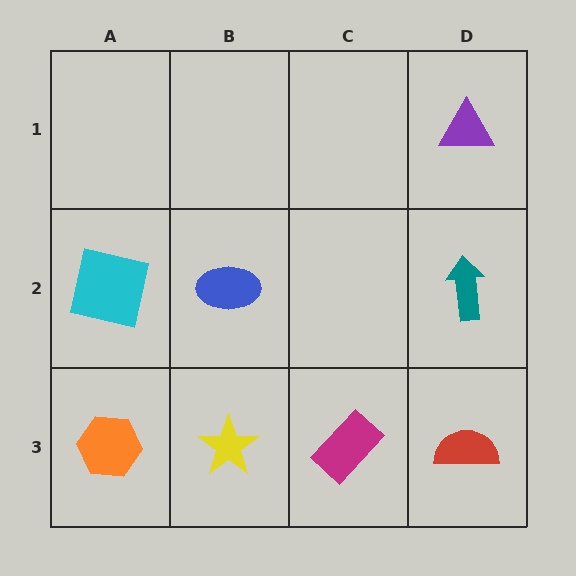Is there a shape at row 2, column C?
No, that cell is empty.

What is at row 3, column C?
A magenta rectangle.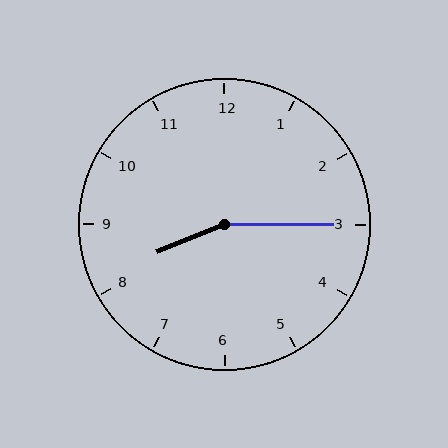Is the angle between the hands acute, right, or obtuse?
It is obtuse.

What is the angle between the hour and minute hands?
Approximately 158 degrees.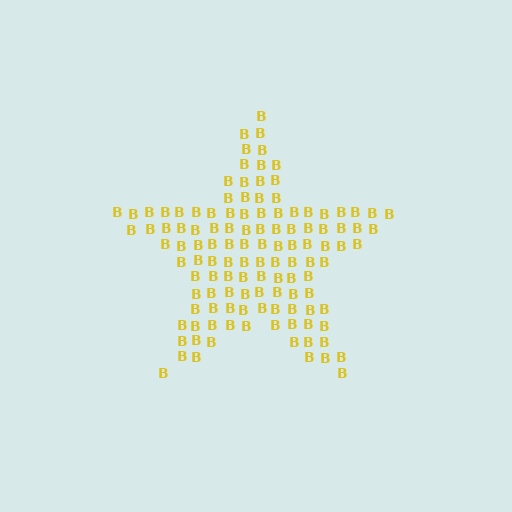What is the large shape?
The large shape is a star.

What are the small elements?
The small elements are letter B's.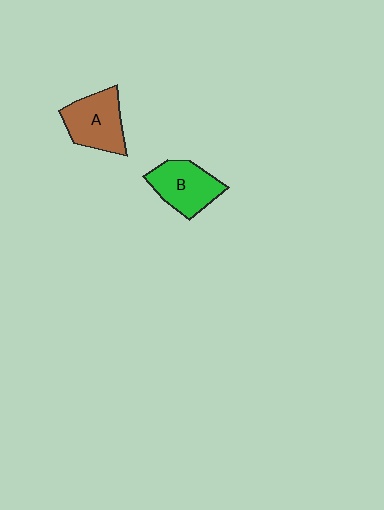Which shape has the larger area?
Shape A (brown).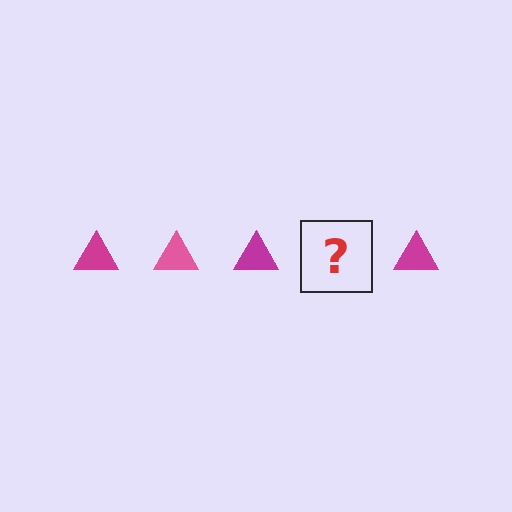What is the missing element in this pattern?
The missing element is a pink triangle.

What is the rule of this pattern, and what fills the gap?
The rule is that the pattern cycles through magenta, pink triangles. The gap should be filled with a pink triangle.